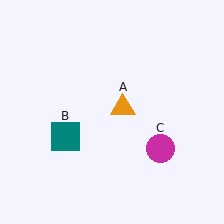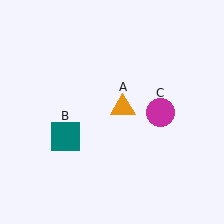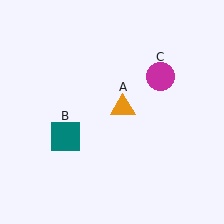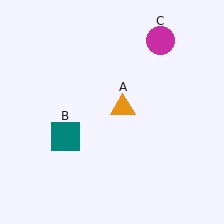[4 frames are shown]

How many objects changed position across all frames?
1 object changed position: magenta circle (object C).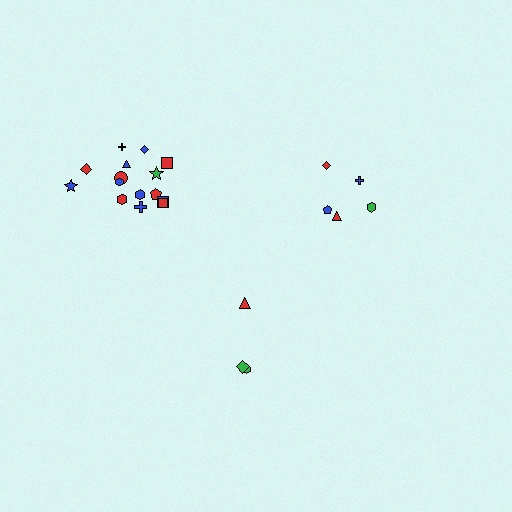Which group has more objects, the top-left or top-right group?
The top-left group.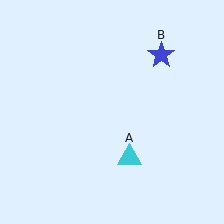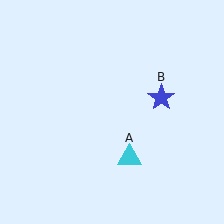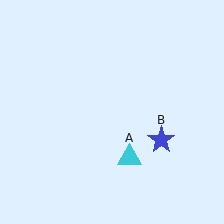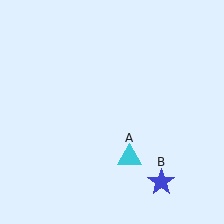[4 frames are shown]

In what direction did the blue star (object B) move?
The blue star (object B) moved down.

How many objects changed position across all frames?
1 object changed position: blue star (object B).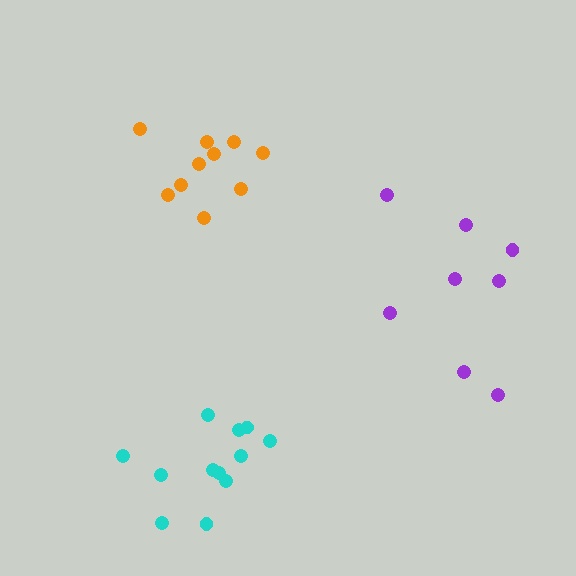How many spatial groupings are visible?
There are 3 spatial groupings.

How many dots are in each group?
Group 1: 10 dots, Group 2: 8 dots, Group 3: 12 dots (30 total).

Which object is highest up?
The orange cluster is topmost.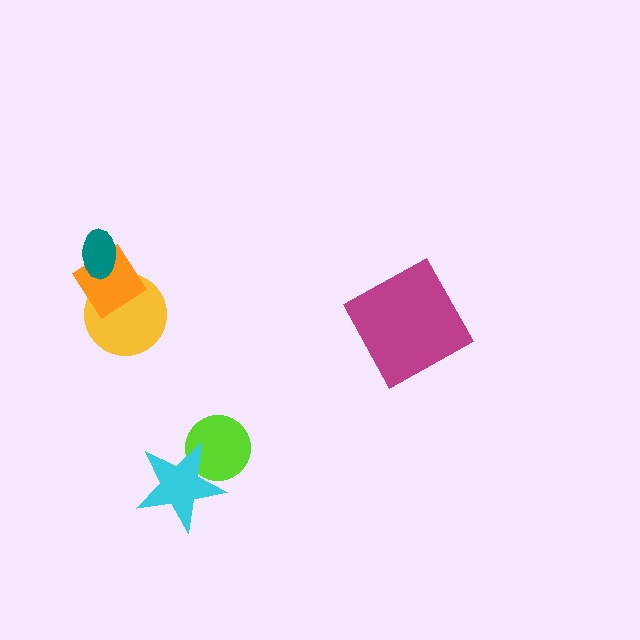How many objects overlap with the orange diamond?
2 objects overlap with the orange diamond.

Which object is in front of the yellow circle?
The orange diamond is in front of the yellow circle.